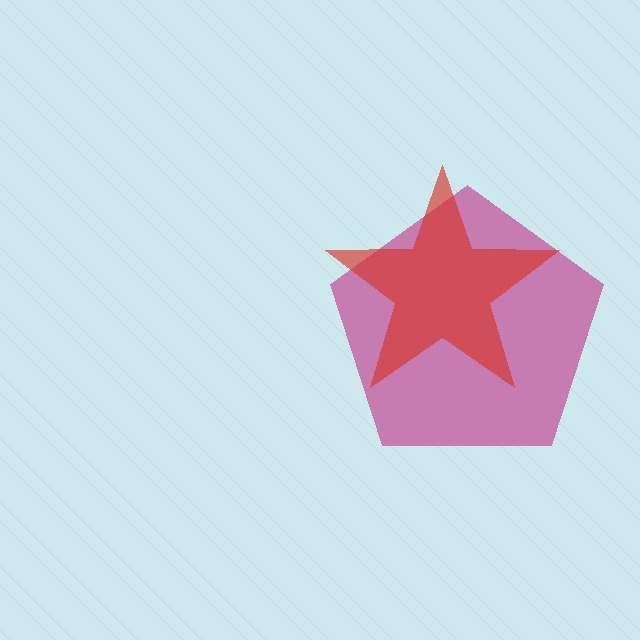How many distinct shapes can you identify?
There are 2 distinct shapes: a magenta pentagon, a red star.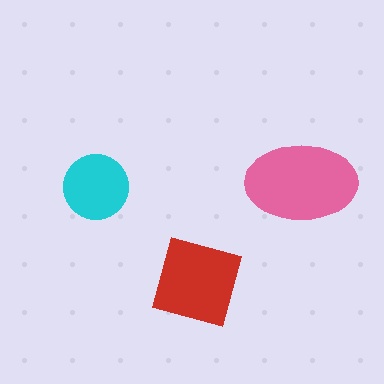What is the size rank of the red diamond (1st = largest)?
2nd.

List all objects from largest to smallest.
The pink ellipse, the red diamond, the cyan circle.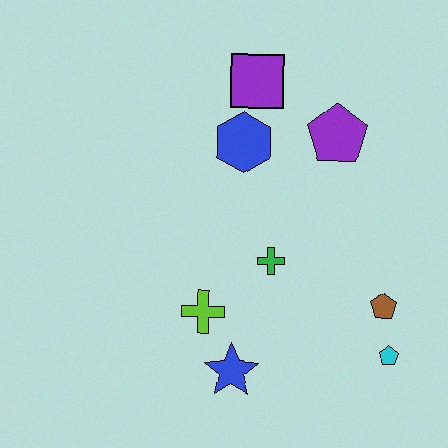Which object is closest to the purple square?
The blue hexagon is closest to the purple square.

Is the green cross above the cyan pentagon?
Yes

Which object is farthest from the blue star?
The purple square is farthest from the blue star.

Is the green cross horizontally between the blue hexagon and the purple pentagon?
Yes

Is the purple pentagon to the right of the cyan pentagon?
No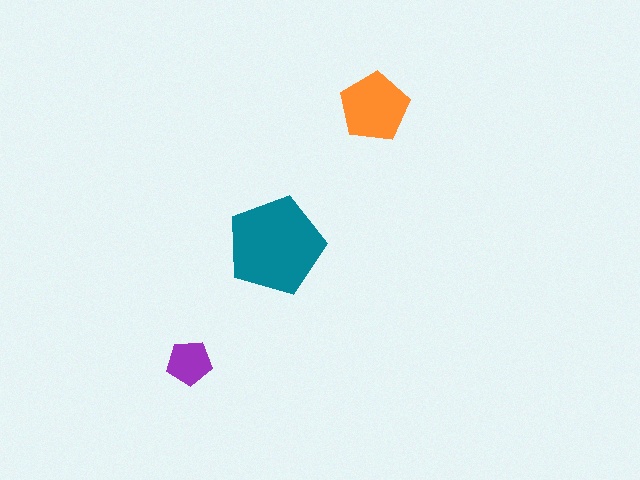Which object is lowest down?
The purple pentagon is bottommost.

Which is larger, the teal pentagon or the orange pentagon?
The teal one.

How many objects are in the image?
There are 3 objects in the image.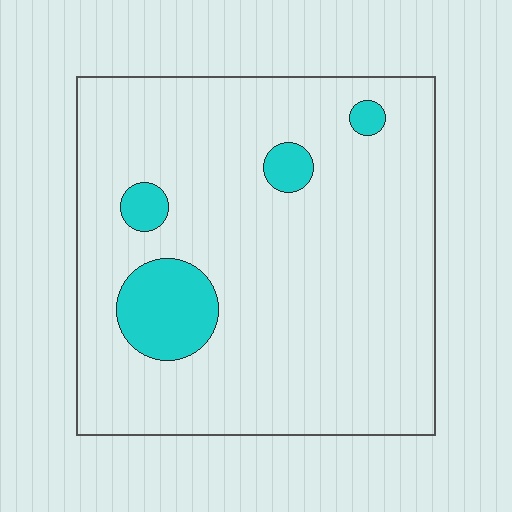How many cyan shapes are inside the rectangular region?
4.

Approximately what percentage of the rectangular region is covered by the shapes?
Approximately 10%.